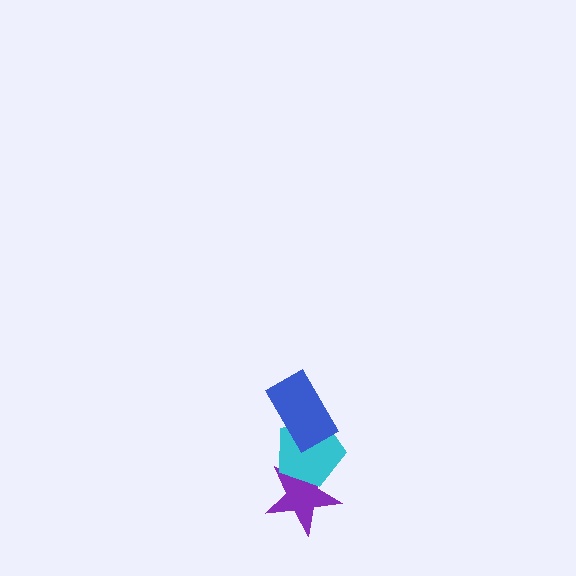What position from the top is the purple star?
The purple star is 3rd from the top.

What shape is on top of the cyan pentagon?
The blue rectangle is on top of the cyan pentagon.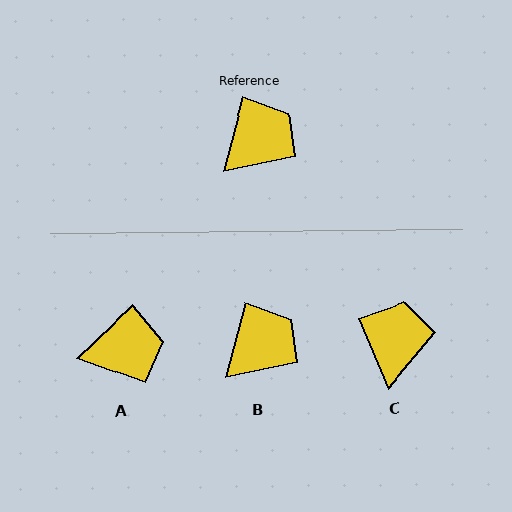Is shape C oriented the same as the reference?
No, it is off by about 38 degrees.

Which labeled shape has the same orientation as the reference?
B.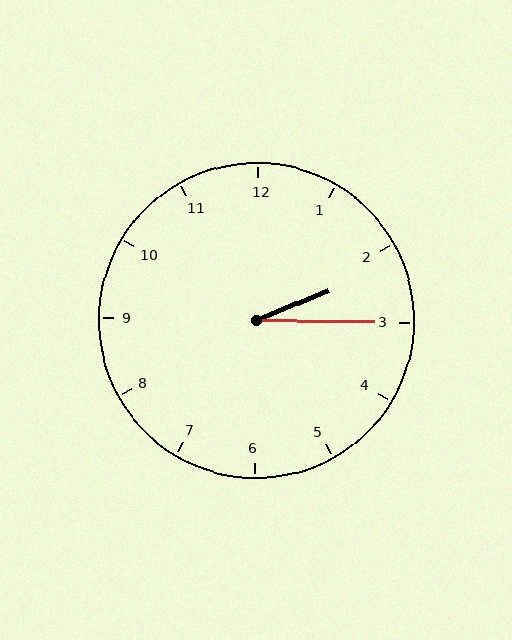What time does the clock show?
2:15.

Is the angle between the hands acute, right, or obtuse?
It is acute.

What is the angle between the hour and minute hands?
Approximately 22 degrees.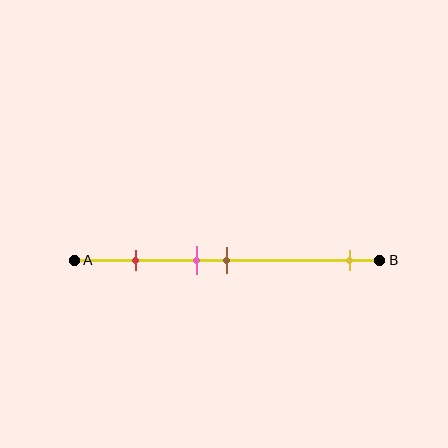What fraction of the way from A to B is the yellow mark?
The yellow mark is approximately 90% (0.9) of the way from A to B.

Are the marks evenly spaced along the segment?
No, the marks are not evenly spaced.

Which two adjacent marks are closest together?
The pink and brown marks are the closest adjacent pair.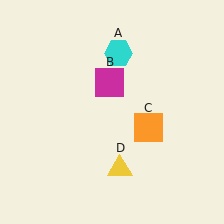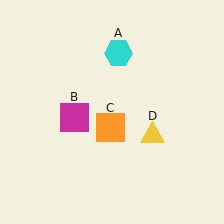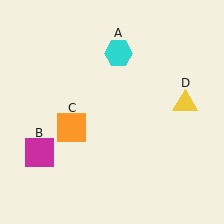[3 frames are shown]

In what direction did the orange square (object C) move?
The orange square (object C) moved left.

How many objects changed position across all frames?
3 objects changed position: magenta square (object B), orange square (object C), yellow triangle (object D).